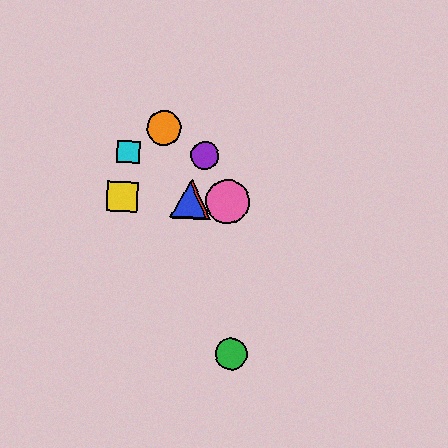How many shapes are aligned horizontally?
4 shapes (the red triangle, the blue triangle, the yellow square, the pink circle) are aligned horizontally.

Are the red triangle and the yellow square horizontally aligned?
Yes, both are at y≈200.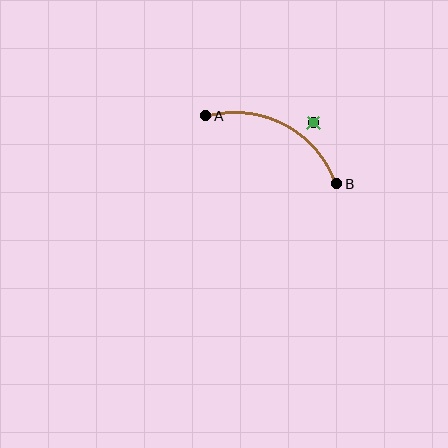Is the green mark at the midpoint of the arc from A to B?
No — the green mark does not lie on the arc at all. It sits slightly outside the curve.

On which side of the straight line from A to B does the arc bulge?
The arc bulges above the straight line connecting A and B.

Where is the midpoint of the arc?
The arc midpoint is the point on the curve farthest from the straight line joining A and B. It sits above that line.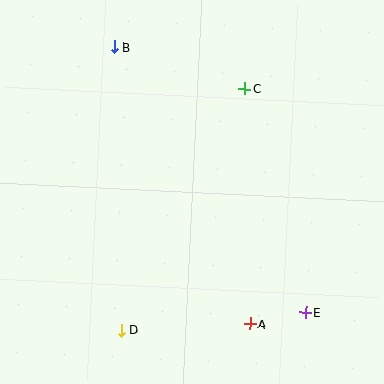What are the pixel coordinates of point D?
Point D is at (121, 330).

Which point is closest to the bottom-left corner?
Point D is closest to the bottom-left corner.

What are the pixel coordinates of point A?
Point A is at (250, 324).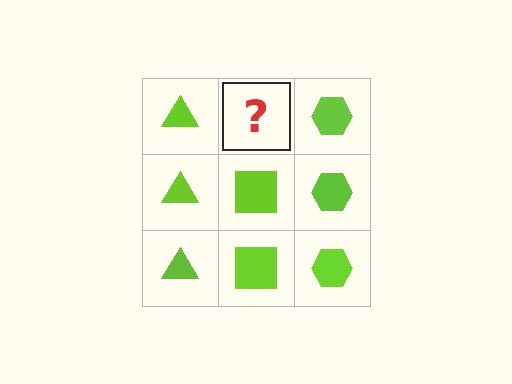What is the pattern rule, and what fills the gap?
The rule is that each column has a consistent shape. The gap should be filled with a lime square.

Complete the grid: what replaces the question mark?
The question mark should be replaced with a lime square.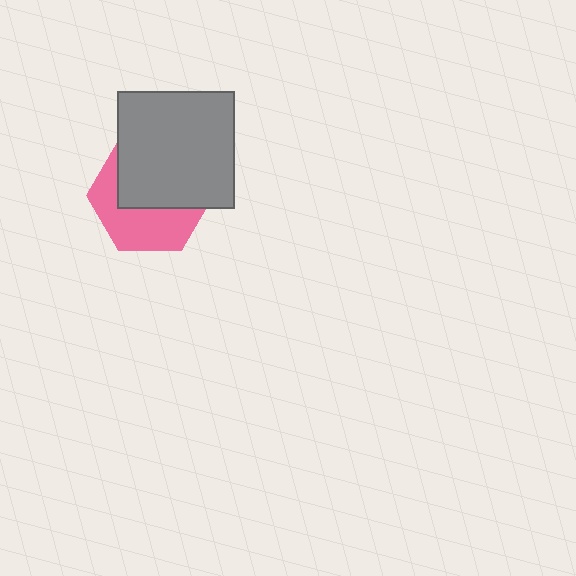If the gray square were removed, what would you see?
You would see the complete pink hexagon.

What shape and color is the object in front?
The object in front is a gray square.